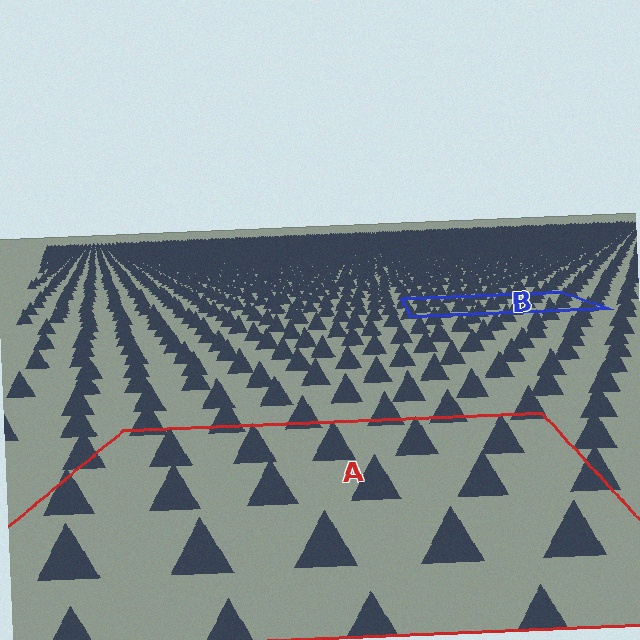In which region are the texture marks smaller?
The texture marks are smaller in region B, because it is farther away.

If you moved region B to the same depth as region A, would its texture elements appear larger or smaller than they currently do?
They would appear larger. At a closer depth, the same texture elements are projected at a bigger on-screen size.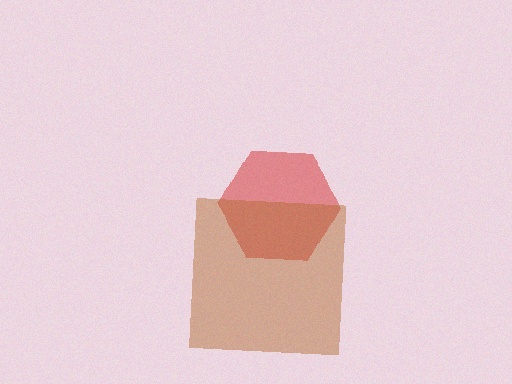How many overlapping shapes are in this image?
There are 2 overlapping shapes in the image.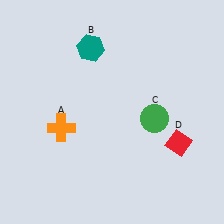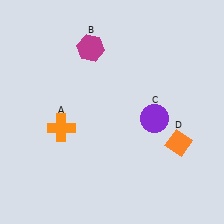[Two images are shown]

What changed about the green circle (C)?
In Image 1, C is green. In Image 2, it changed to purple.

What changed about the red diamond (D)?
In Image 1, D is red. In Image 2, it changed to orange.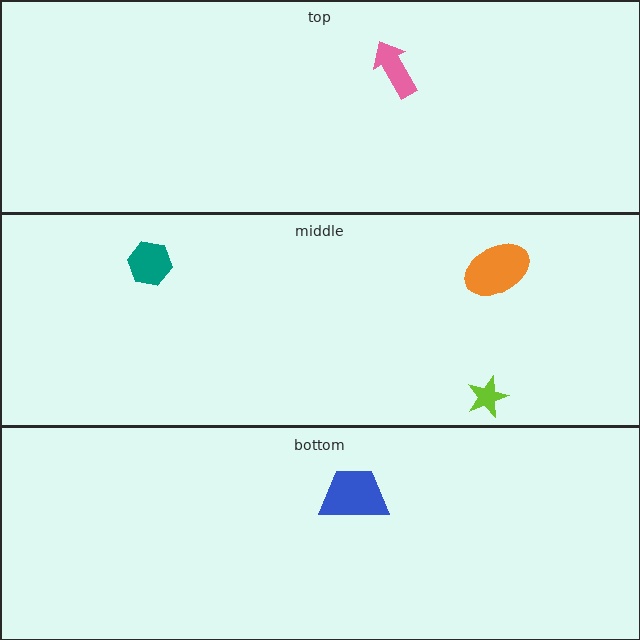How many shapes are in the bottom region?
1.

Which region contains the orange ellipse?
The middle region.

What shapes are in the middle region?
The lime star, the orange ellipse, the teal hexagon.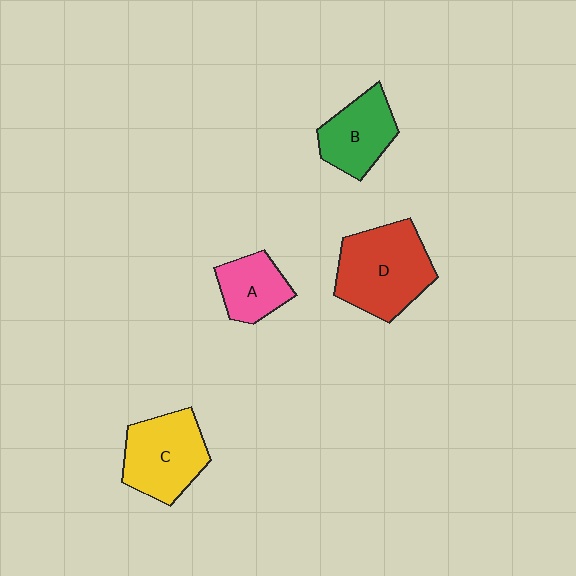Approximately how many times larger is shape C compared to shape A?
Approximately 1.5 times.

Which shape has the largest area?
Shape D (red).